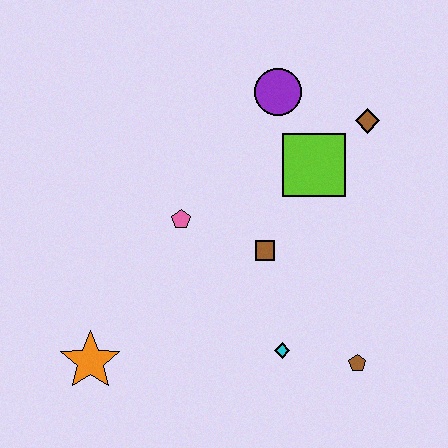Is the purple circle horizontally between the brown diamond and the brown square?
Yes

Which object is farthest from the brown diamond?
The orange star is farthest from the brown diamond.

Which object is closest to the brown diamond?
The lime square is closest to the brown diamond.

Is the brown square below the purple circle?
Yes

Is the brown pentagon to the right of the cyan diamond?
Yes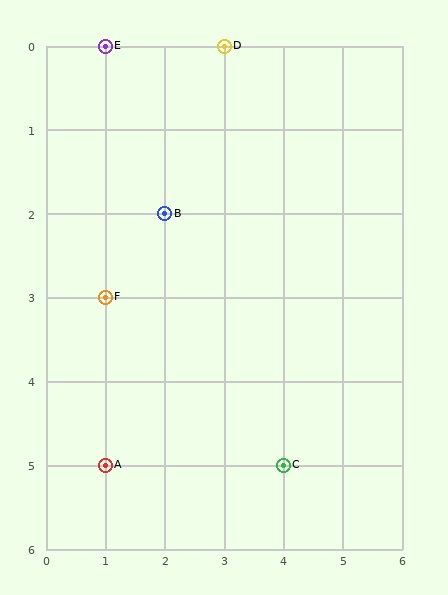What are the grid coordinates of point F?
Point F is at grid coordinates (1, 3).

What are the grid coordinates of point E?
Point E is at grid coordinates (1, 0).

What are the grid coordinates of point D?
Point D is at grid coordinates (3, 0).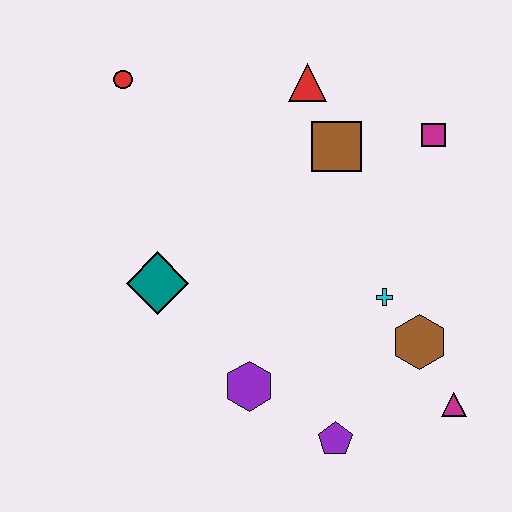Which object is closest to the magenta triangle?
The brown hexagon is closest to the magenta triangle.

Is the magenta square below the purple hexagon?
No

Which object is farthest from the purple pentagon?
The red circle is farthest from the purple pentagon.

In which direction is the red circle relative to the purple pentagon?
The red circle is above the purple pentagon.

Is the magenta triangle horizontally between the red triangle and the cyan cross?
No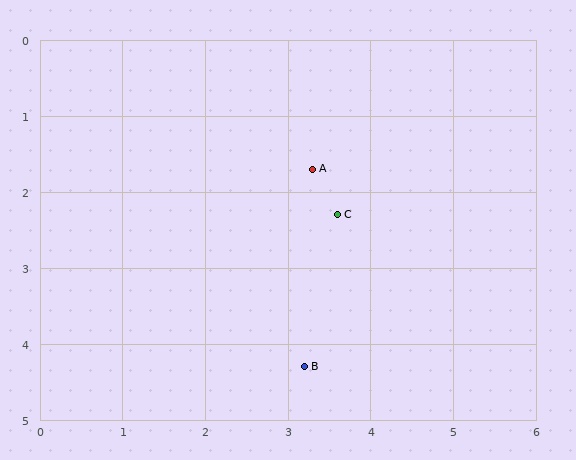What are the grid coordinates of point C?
Point C is at approximately (3.6, 2.3).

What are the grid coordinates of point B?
Point B is at approximately (3.2, 4.3).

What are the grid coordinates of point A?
Point A is at approximately (3.3, 1.7).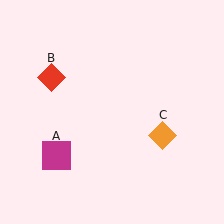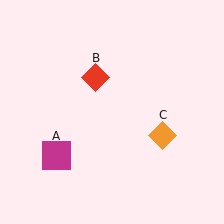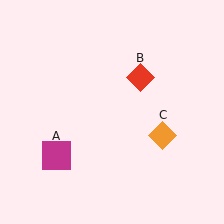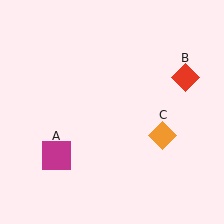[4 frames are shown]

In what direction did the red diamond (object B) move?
The red diamond (object B) moved right.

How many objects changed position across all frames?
1 object changed position: red diamond (object B).